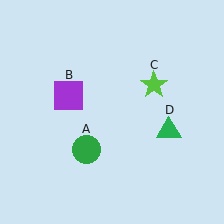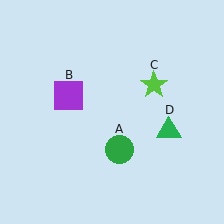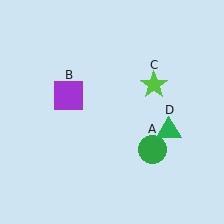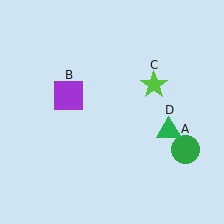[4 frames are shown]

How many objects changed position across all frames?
1 object changed position: green circle (object A).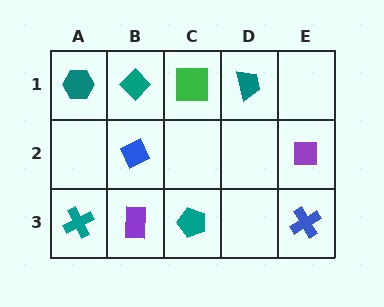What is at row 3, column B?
A purple rectangle.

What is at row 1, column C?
A green square.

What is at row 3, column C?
A teal pentagon.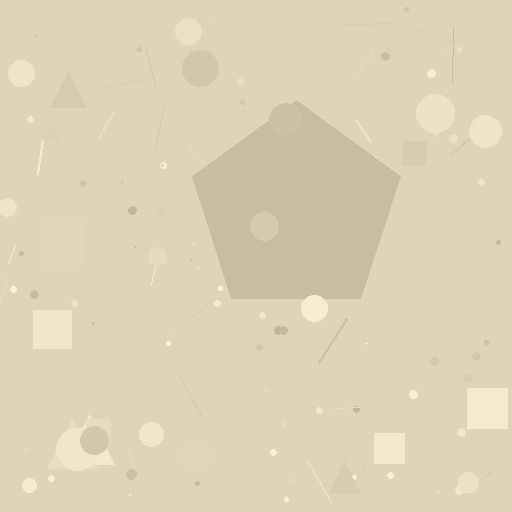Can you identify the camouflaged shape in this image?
The camouflaged shape is a pentagon.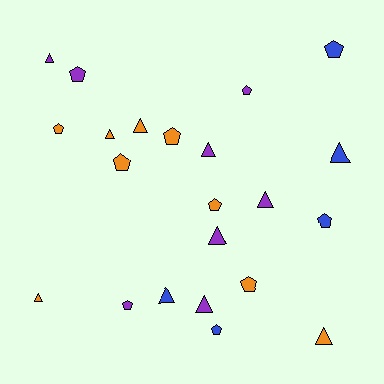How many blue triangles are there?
There are 2 blue triangles.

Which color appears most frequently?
Orange, with 9 objects.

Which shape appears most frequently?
Pentagon, with 11 objects.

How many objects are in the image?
There are 22 objects.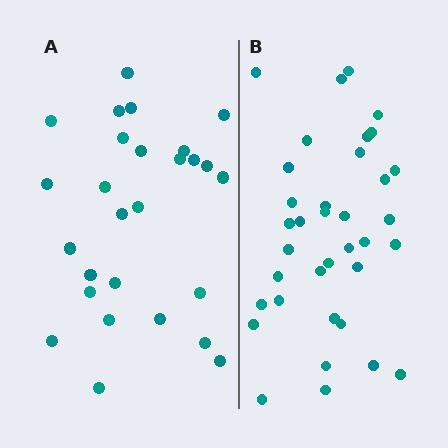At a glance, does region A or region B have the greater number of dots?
Region B (the right region) has more dots.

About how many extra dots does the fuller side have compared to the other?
Region B has roughly 8 or so more dots than region A.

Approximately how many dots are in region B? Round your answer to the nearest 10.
About 40 dots. (The exact count is 36, which rounds to 40.)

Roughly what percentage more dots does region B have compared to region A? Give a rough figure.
About 35% more.